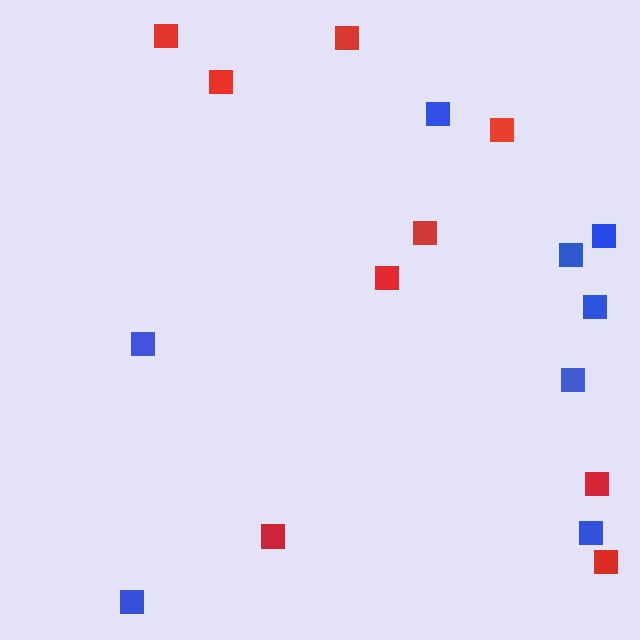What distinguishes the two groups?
There are 2 groups: one group of red squares (9) and one group of blue squares (8).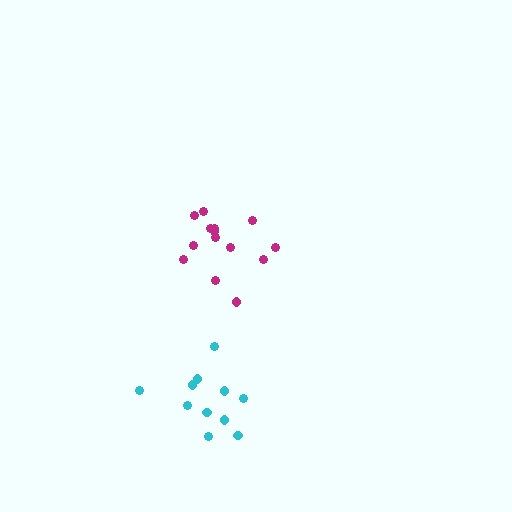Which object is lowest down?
The cyan cluster is bottommost.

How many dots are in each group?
Group 1: 14 dots, Group 2: 11 dots (25 total).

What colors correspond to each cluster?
The clusters are colored: magenta, cyan.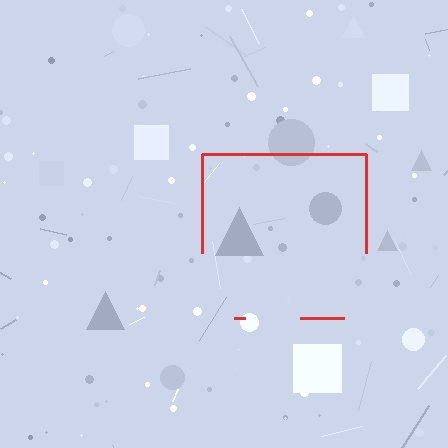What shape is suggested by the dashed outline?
The dashed outline suggests a square.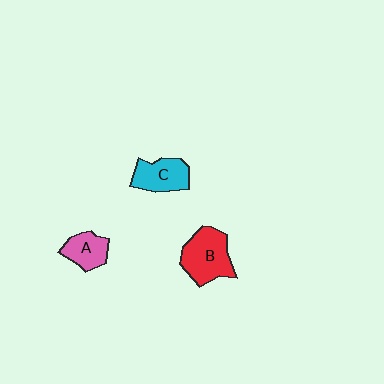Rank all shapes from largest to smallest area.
From largest to smallest: B (red), C (cyan), A (pink).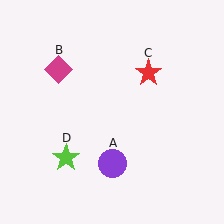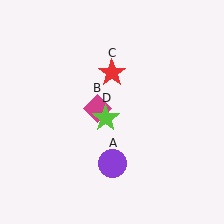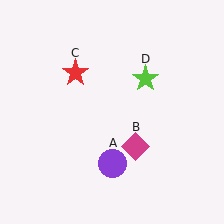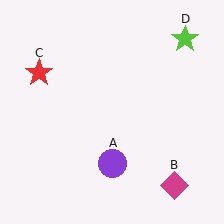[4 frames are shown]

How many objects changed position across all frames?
3 objects changed position: magenta diamond (object B), red star (object C), lime star (object D).